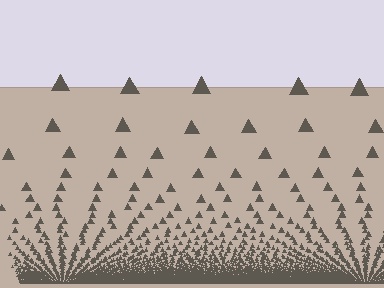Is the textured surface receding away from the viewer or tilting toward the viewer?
The surface appears to tilt toward the viewer. Texture elements get larger and sparser toward the top.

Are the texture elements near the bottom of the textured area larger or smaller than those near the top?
Smaller. The gradient is inverted — elements near the bottom are smaller and denser.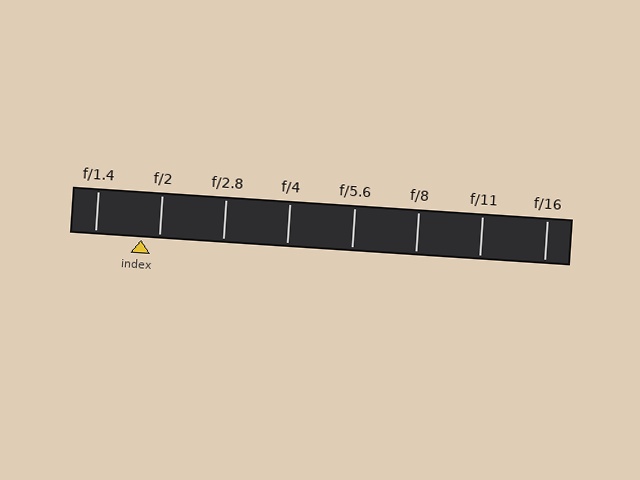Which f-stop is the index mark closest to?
The index mark is closest to f/2.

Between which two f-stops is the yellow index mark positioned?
The index mark is between f/1.4 and f/2.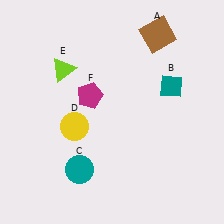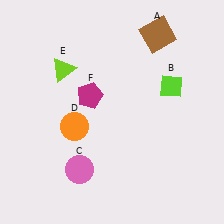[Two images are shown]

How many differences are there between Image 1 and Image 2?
There are 3 differences between the two images.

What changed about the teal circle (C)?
In Image 1, C is teal. In Image 2, it changed to pink.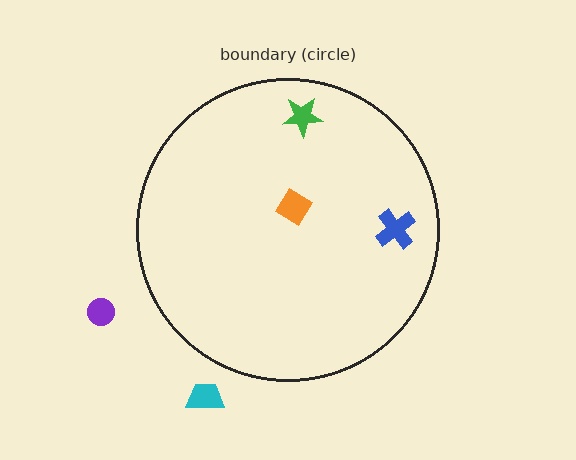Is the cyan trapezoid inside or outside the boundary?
Outside.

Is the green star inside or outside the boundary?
Inside.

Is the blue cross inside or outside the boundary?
Inside.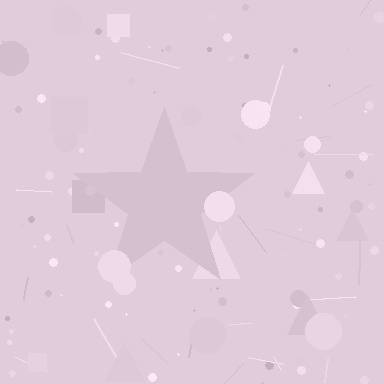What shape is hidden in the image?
A star is hidden in the image.